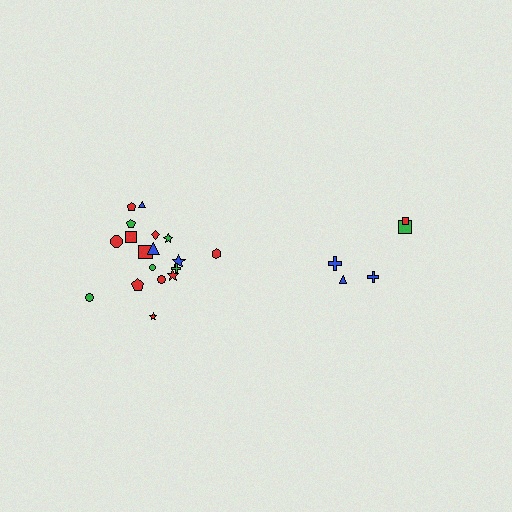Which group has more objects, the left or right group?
The left group.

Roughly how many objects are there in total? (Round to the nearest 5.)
Roughly 25 objects in total.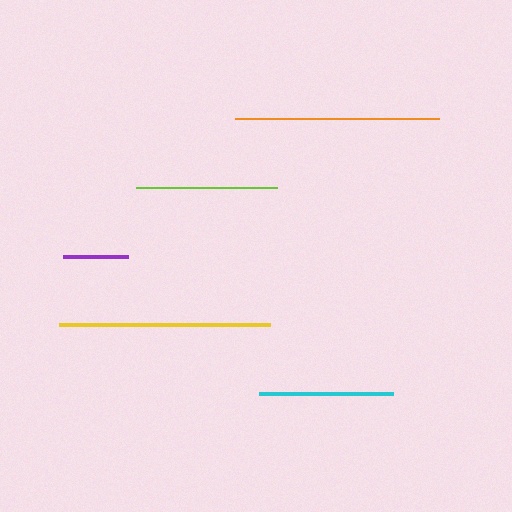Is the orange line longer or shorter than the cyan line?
The orange line is longer than the cyan line.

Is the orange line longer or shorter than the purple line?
The orange line is longer than the purple line.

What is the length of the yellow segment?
The yellow segment is approximately 212 pixels long.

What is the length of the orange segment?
The orange segment is approximately 205 pixels long.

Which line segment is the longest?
The yellow line is the longest at approximately 212 pixels.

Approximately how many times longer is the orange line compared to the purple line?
The orange line is approximately 3.2 times the length of the purple line.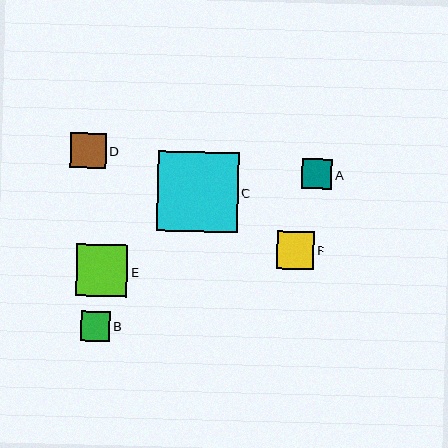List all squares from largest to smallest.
From largest to smallest: C, E, F, D, A, B.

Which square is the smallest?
Square B is the smallest with a size of approximately 30 pixels.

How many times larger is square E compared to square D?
Square E is approximately 1.4 times the size of square D.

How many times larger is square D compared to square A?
Square D is approximately 1.2 times the size of square A.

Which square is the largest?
Square C is the largest with a size of approximately 80 pixels.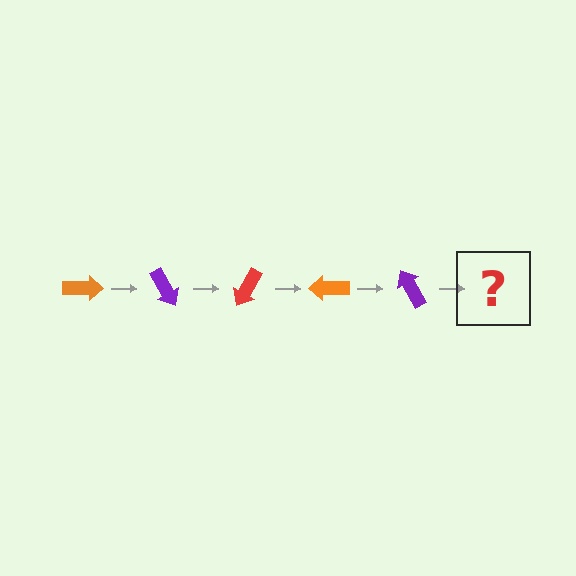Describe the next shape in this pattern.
It should be a red arrow, rotated 300 degrees from the start.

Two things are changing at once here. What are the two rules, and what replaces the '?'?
The two rules are that it rotates 60 degrees each step and the color cycles through orange, purple, and red. The '?' should be a red arrow, rotated 300 degrees from the start.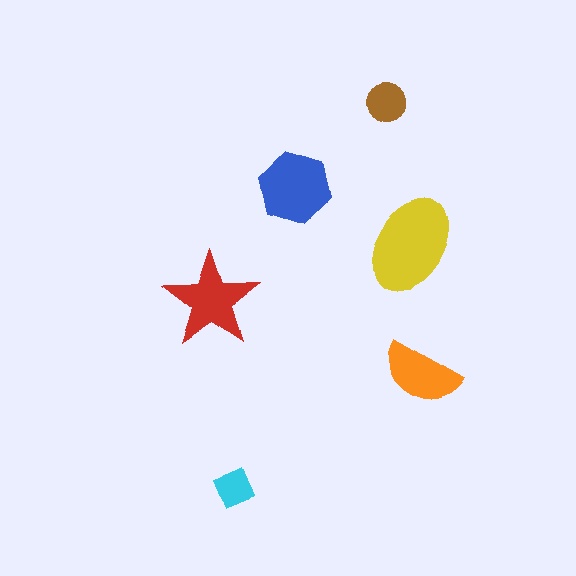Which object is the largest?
The yellow ellipse.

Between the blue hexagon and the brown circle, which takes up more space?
The blue hexagon.